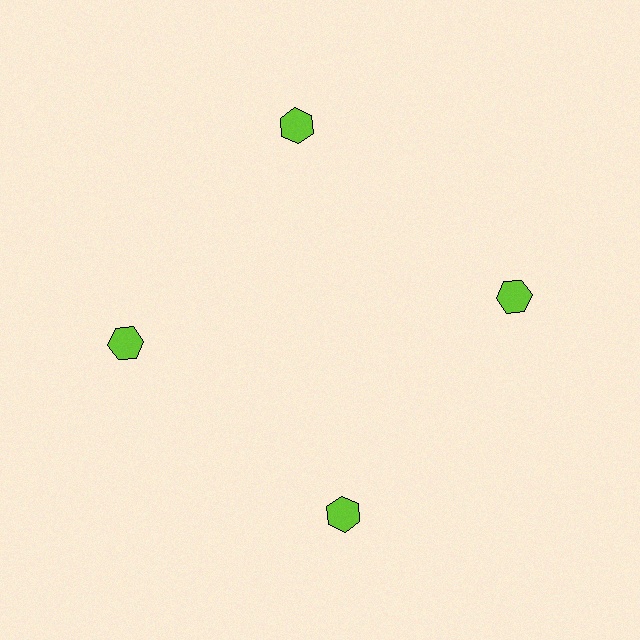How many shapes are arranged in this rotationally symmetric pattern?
There are 4 shapes, arranged in 4 groups of 1.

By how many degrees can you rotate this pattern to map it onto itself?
The pattern maps onto itself every 90 degrees of rotation.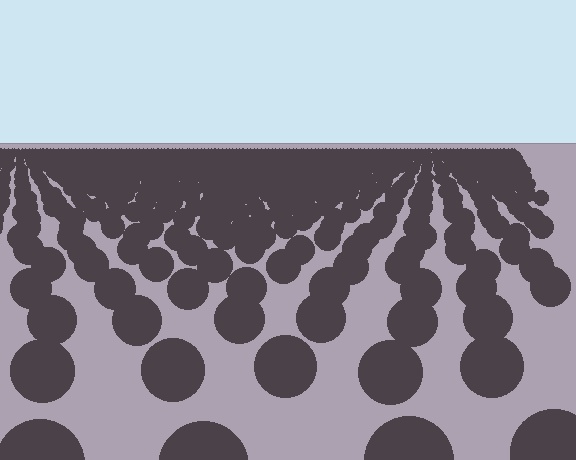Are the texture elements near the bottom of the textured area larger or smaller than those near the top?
Larger. Near the bottom, elements are closer to the viewer and appear at a bigger on-screen size.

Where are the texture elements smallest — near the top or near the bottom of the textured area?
Near the top.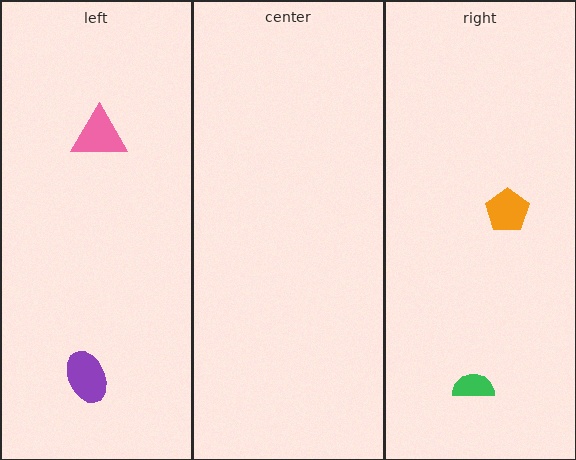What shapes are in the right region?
The orange pentagon, the green semicircle.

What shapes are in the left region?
The purple ellipse, the pink triangle.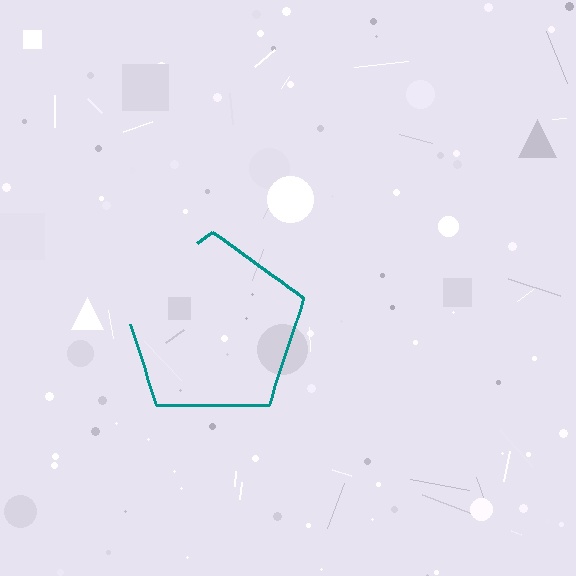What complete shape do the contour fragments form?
The contour fragments form a pentagon.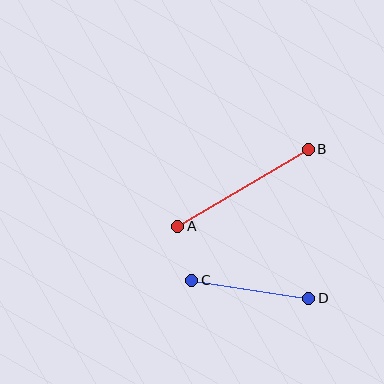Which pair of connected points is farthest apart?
Points A and B are farthest apart.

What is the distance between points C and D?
The distance is approximately 118 pixels.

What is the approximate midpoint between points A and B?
The midpoint is at approximately (243, 188) pixels.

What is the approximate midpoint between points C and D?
The midpoint is at approximately (250, 289) pixels.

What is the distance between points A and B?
The distance is approximately 152 pixels.